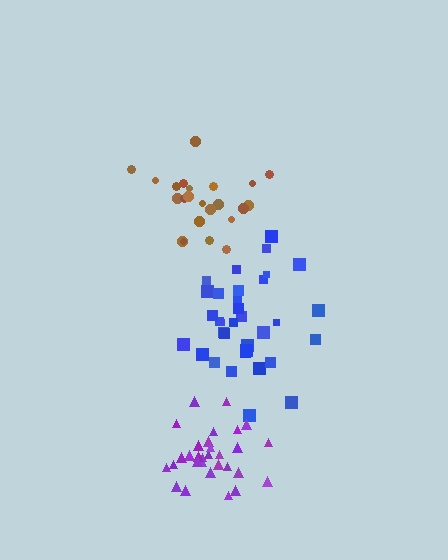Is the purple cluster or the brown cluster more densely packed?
Purple.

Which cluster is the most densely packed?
Purple.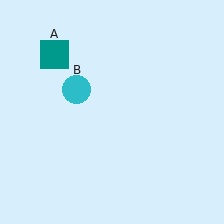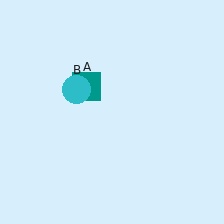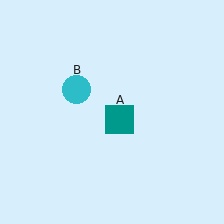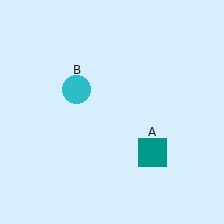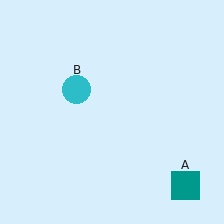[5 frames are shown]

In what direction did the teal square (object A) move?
The teal square (object A) moved down and to the right.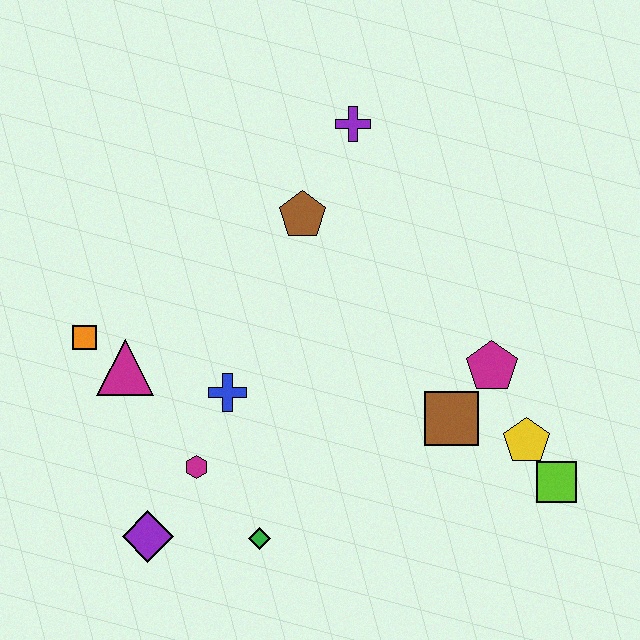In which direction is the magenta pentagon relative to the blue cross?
The magenta pentagon is to the right of the blue cross.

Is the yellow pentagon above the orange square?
No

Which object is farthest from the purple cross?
The purple diamond is farthest from the purple cross.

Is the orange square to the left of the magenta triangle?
Yes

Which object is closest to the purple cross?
The brown pentagon is closest to the purple cross.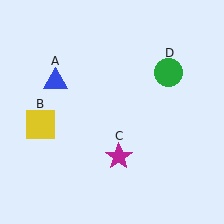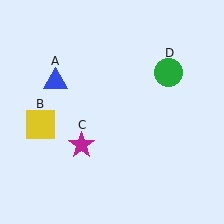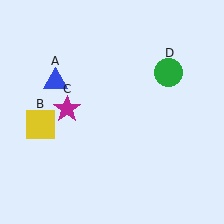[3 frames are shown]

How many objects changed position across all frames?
1 object changed position: magenta star (object C).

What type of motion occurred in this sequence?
The magenta star (object C) rotated clockwise around the center of the scene.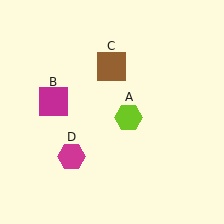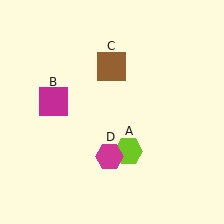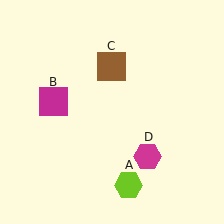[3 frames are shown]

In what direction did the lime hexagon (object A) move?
The lime hexagon (object A) moved down.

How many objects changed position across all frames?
2 objects changed position: lime hexagon (object A), magenta hexagon (object D).